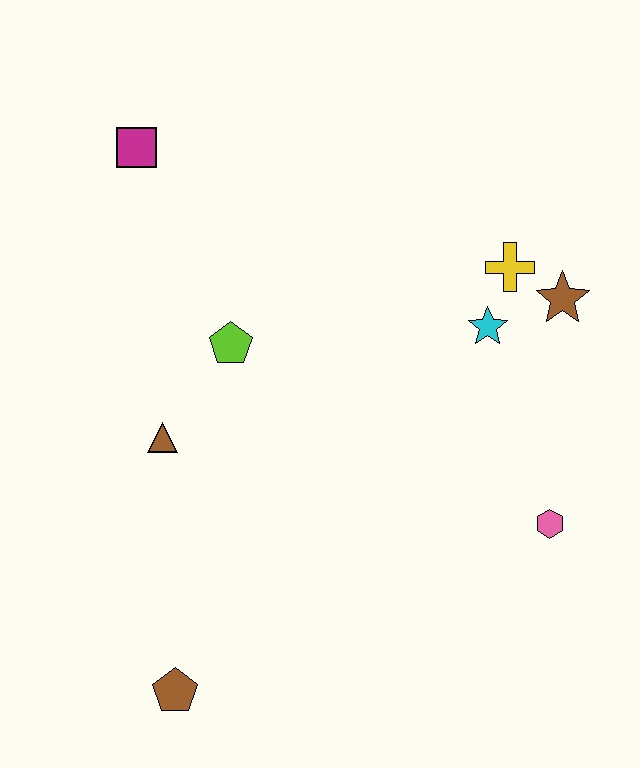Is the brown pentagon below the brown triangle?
Yes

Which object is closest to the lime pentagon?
The brown triangle is closest to the lime pentagon.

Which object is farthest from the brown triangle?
The brown star is farthest from the brown triangle.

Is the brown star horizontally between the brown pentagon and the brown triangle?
No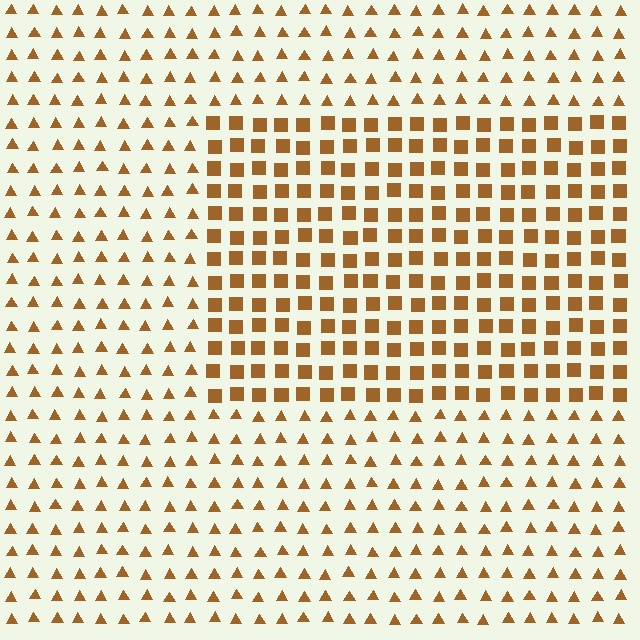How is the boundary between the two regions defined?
The boundary is defined by a change in element shape: squares inside vs. triangles outside. All elements share the same color and spacing.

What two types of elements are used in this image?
The image uses squares inside the rectangle region and triangles outside it.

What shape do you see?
I see a rectangle.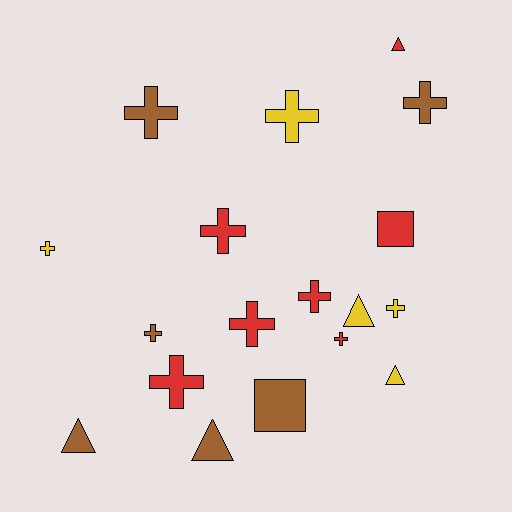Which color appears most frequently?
Red, with 7 objects.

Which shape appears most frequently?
Cross, with 11 objects.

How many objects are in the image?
There are 18 objects.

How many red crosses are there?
There are 5 red crosses.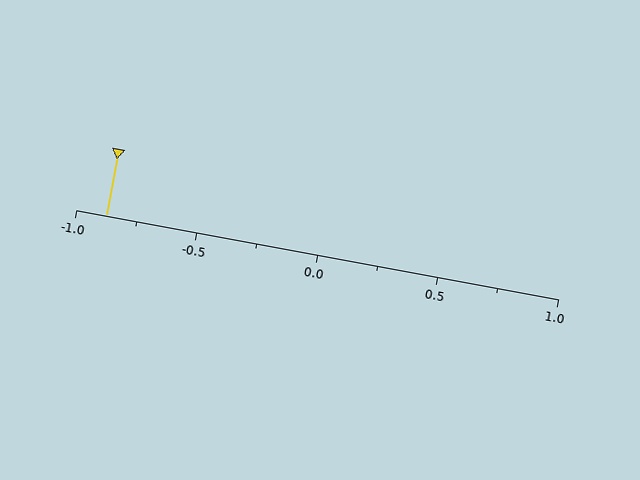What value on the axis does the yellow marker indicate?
The marker indicates approximately -0.88.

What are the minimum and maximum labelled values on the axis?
The axis runs from -1.0 to 1.0.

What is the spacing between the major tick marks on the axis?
The major ticks are spaced 0.5 apart.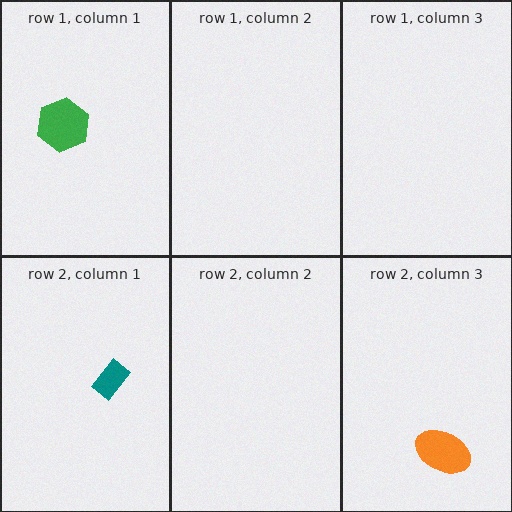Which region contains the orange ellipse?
The row 2, column 3 region.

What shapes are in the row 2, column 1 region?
The teal rectangle.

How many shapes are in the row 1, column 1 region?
1.